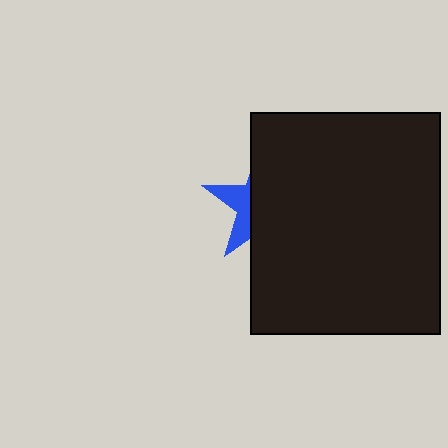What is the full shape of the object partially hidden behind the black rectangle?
The partially hidden object is a blue star.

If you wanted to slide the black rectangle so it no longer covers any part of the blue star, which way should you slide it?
Slide it right — that is the most direct way to separate the two shapes.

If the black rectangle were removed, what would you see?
You would see the complete blue star.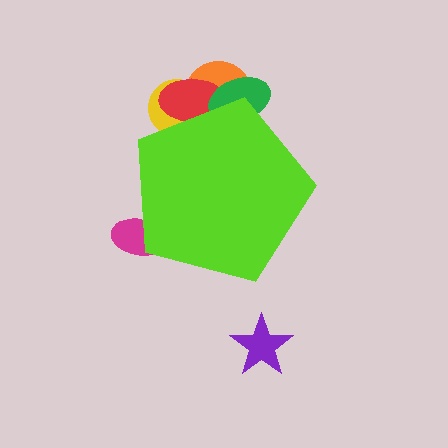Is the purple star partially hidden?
No, the purple star is fully visible.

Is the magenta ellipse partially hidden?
Yes, the magenta ellipse is partially hidden behind the lime pentagon.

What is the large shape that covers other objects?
A lime pentagon.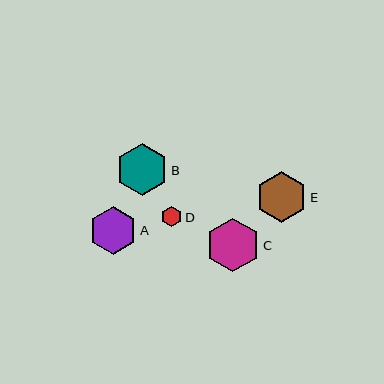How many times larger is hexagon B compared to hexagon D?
Hexagon B is approximately 2.5 times the size of hexagon D.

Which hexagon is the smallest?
Hexagon D is the smallest with a size of approximately 20 pixels.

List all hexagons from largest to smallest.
From largest to smallest: C, B, E, A, D.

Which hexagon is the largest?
Hexagon C is the largest with a size of approximately 54 pixels.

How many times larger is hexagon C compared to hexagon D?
Hexagon C is approximately 2.6 times the size of hexagon D.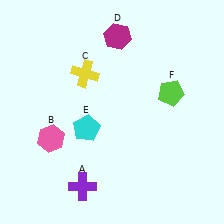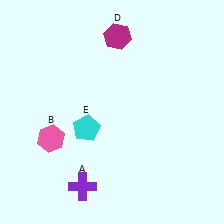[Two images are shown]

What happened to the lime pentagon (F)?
The lime pentagon (F) was removed in Image 2. It was in the top-right area of Image 1.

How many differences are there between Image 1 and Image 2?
There are 2 differences between the two images.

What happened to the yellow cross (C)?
The yellow cross (C) was removed in Image 2. It was in the top-left area of Image 1.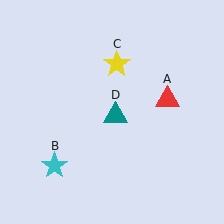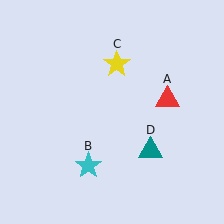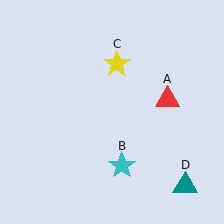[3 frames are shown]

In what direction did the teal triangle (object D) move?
The teal triangle (object D) moved down and to the right.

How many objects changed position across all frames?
2 objects changed position: cyan star (object B), teal triangle (object D).